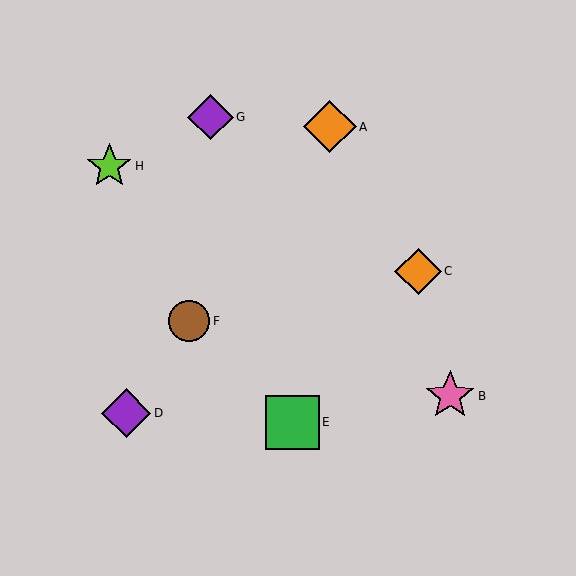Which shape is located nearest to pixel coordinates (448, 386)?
The pink star (labeled B) at (450, 396) is nearest to that location.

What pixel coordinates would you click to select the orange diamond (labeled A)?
Click at (330, 127) to select the orange diamond A.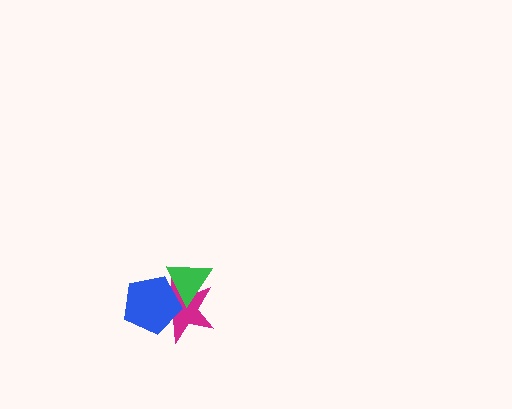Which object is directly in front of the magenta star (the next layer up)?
The green triangle is directly in front of the magenta star.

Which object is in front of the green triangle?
The blue pentagon is in front of the green triangle.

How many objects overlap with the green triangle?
2 objects overlap with the green triangle.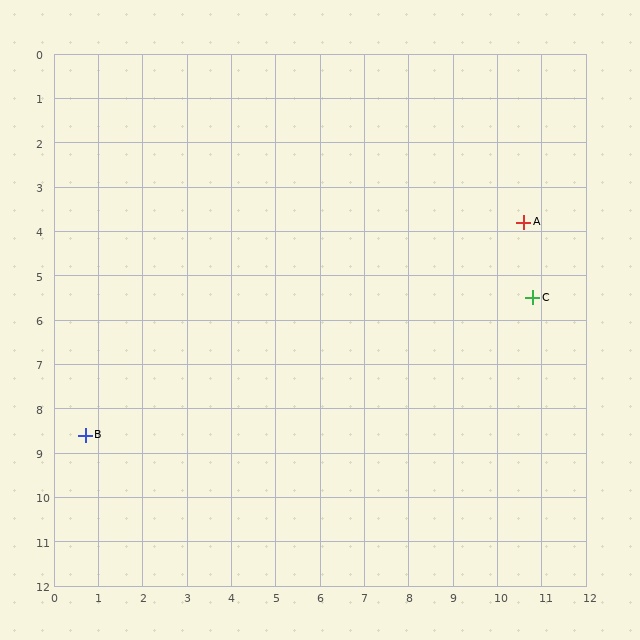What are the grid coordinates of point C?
Point C is at approximately (10.8, 5.5).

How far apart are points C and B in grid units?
Points C and B are about 10.6 grid units apart.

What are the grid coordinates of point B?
Point B is at approximately (0.7, 8.6).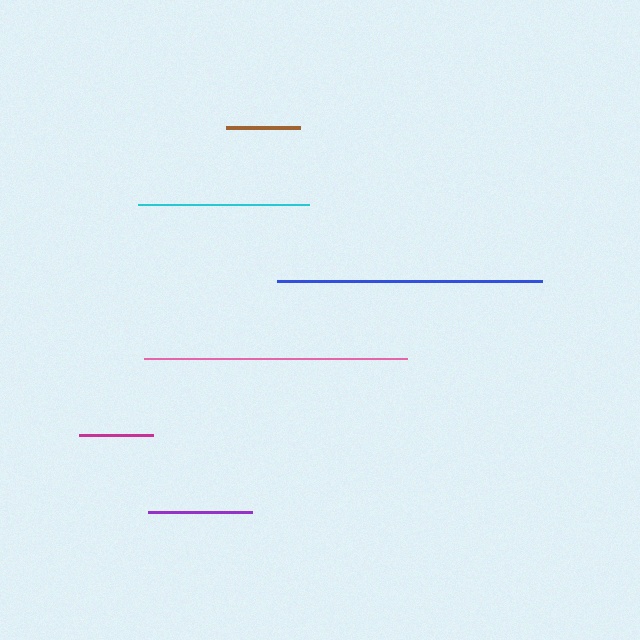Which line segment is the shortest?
The magenta line is the shortest at approximately 74 pixels.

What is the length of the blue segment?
The blue segment is approximately 265 pixels long.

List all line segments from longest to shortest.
From longest to shortest: blue, pink, cyan, purple, brown, magenta.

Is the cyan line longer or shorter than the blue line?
The blue line is longer than the cyan line.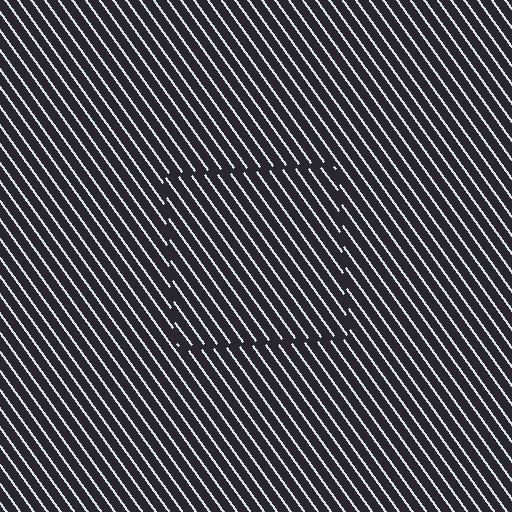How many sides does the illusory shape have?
4 sides — the line-ends trace a square.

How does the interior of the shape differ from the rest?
The interior of the shape contains the same grating, shifted by half a period — the contour is defined by the phase discontinuity where line-ends from the inner and outer gratings abut.